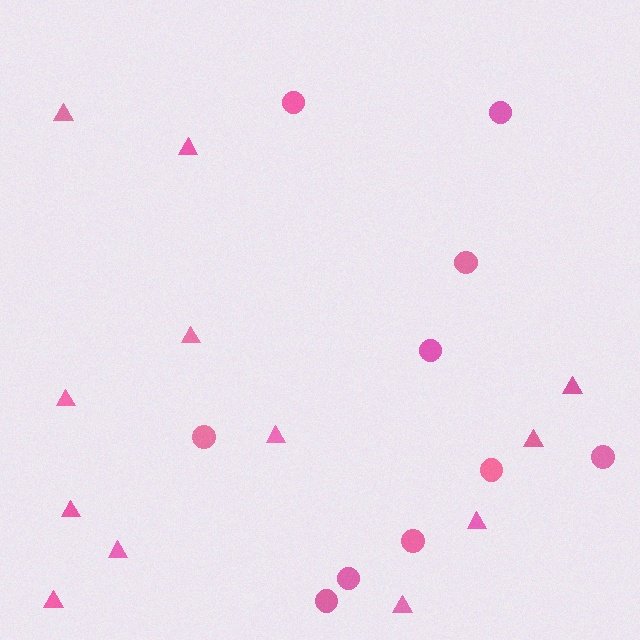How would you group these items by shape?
There are 2 groups: one group of triangles (12) and one group of circles (10).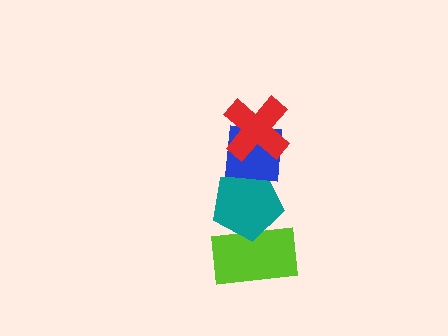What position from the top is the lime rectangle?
The lime rectangle is 4th from the top.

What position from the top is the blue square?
The blue square is 2nd from the top.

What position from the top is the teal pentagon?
The teal pentagon is 3rd from the top.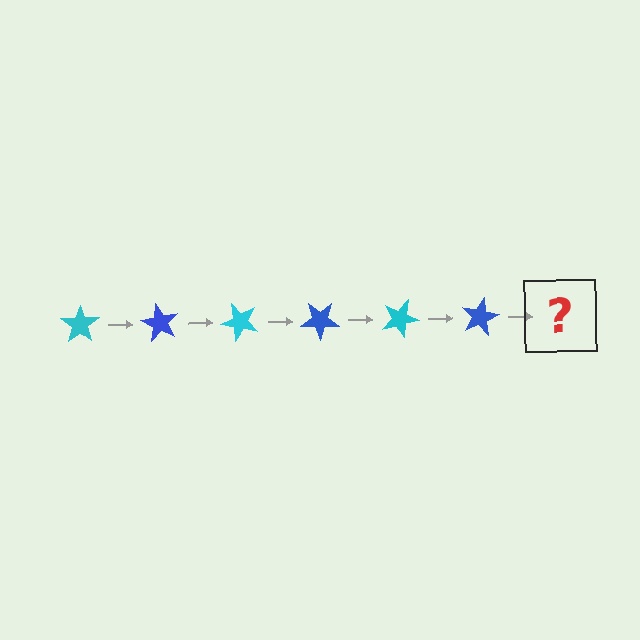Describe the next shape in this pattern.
It should be a cyan star, rotated 360 degrees from the start.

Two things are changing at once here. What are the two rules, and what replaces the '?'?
The two rules are that it rotates 60 degrees each step and the color cycles through cyan and blue. The '?' should be a cyan star, rotated 360 degrees from the start.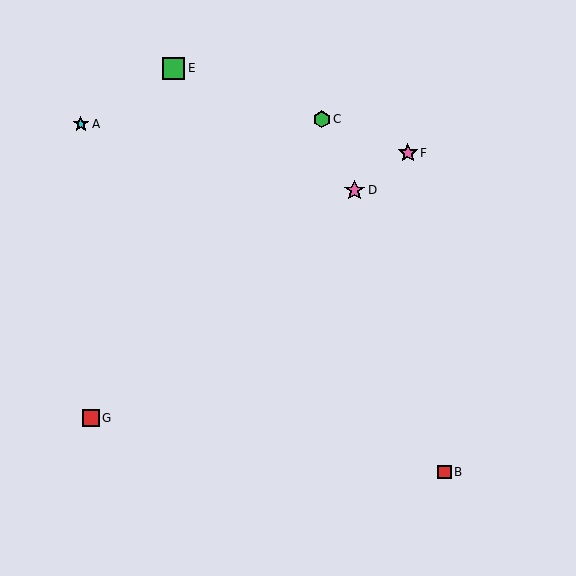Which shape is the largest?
The green square (labeled E) is the largest.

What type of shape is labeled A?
Shape A is a cyan star.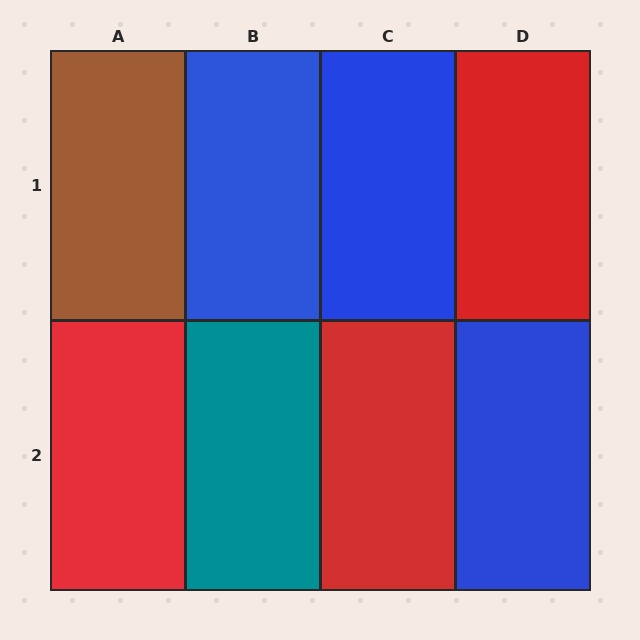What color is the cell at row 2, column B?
Teal.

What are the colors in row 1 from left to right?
Brown, blue, blue, red.